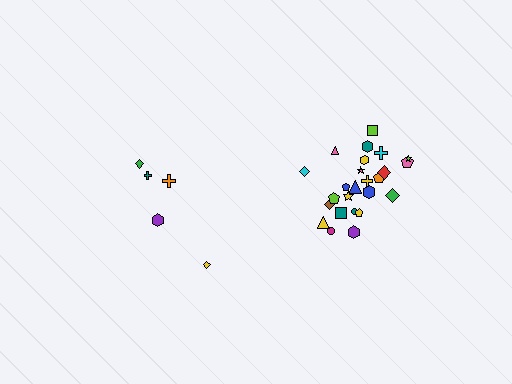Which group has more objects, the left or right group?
The right group.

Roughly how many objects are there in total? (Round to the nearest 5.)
Roughly 30 objects in total.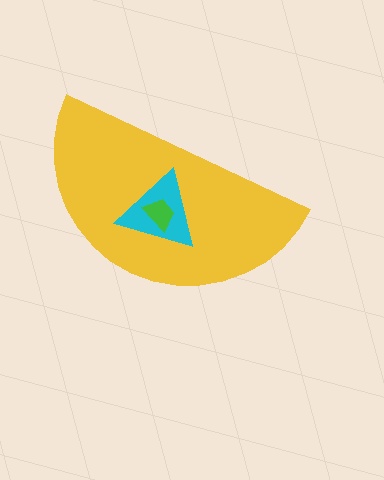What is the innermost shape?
The green trapezoid.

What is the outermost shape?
The yellow semicircle.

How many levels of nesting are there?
3.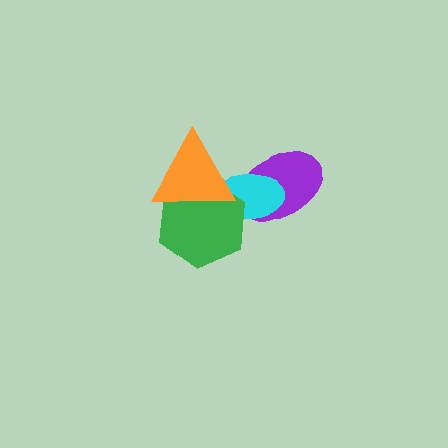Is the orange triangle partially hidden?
No, no other shape covers it.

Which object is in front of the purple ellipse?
The cyan ellipse is in front of the purple ellipse.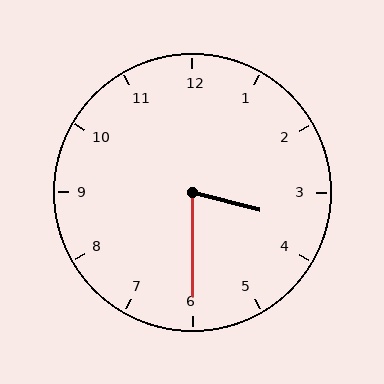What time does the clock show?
3:30.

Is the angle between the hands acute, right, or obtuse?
It is acute.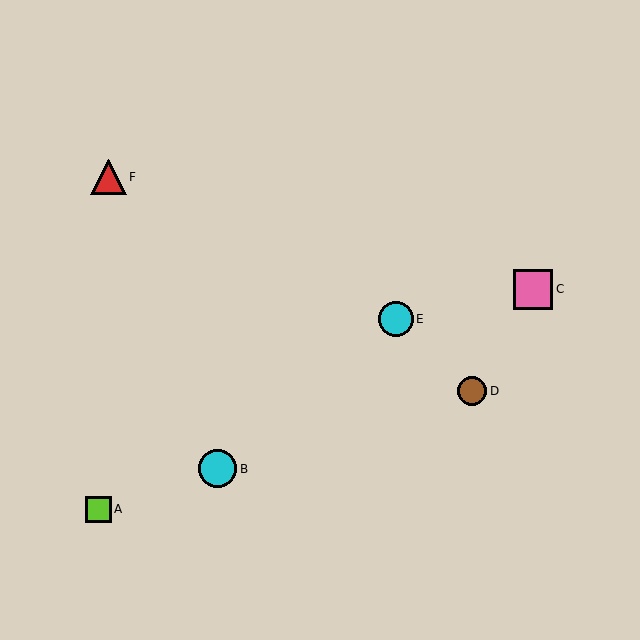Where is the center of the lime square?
The center of the lime square is at (98, 509).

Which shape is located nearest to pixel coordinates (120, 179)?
The red triangle (labeled F) at (108, 177) is nearest to that location.